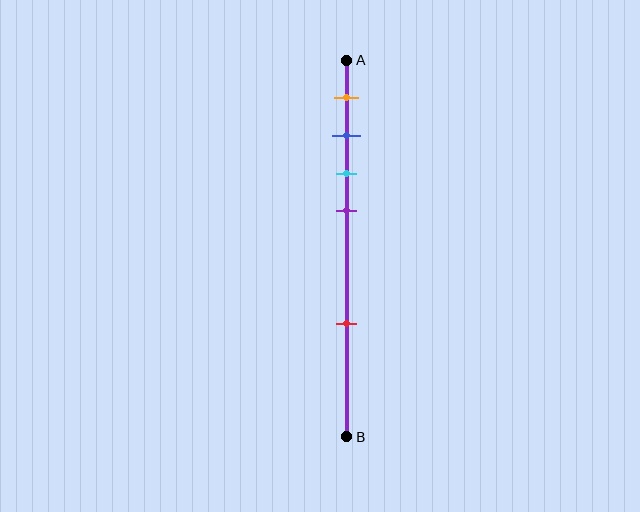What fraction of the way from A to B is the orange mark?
The orange mark is approximately 10% (0.1) of the way from A to B.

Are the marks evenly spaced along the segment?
No, the marks are not evenly spaced.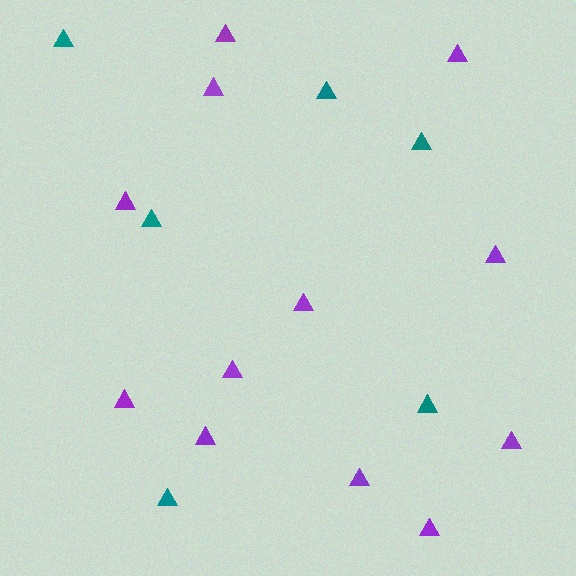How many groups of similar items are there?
There are 2 groups: one group of purple triangles (12) and one group of teal triangles (6).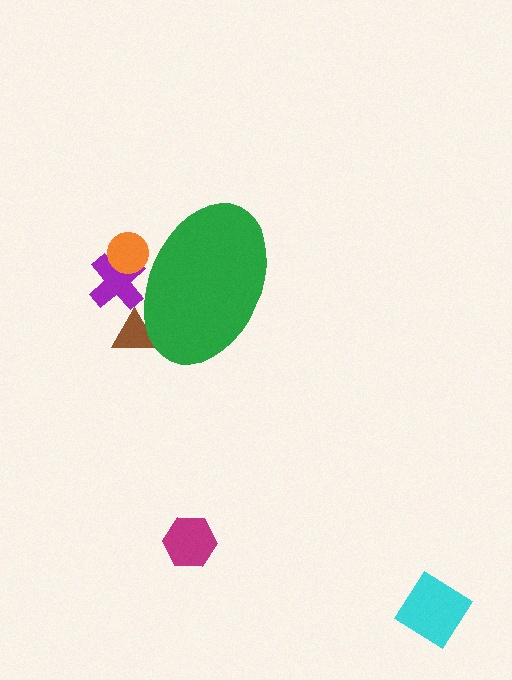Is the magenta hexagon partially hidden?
No, the magenta hexagon is fully visible.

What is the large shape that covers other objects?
A green ellipse.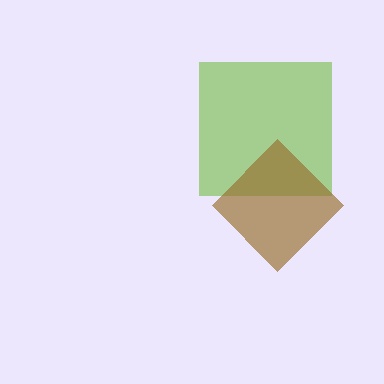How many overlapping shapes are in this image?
There are 2 overlapping shapes in the image.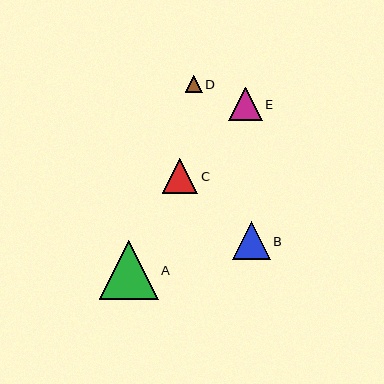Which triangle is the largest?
Triangle A is the largest with a size of approximately 59 pixels.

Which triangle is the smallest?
Triangle D is the smallest with a size of approximately 17 pixels.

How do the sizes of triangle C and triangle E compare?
Triangle C and triangle E are approximately the same size.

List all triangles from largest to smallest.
From largest to smallest: A, B, C, E, D.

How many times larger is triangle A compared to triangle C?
Triangle A is approximately 1.7 times the size of triangle C.